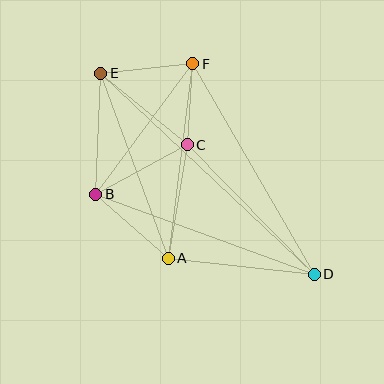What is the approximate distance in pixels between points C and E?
The distance between C and E is approximately 112 pixels.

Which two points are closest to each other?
Points C and F are closest to each other.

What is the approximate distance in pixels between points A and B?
The distance between A and B is approximately 97 pixels.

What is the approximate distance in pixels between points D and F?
The distance between D and F is approximately 243 pixels.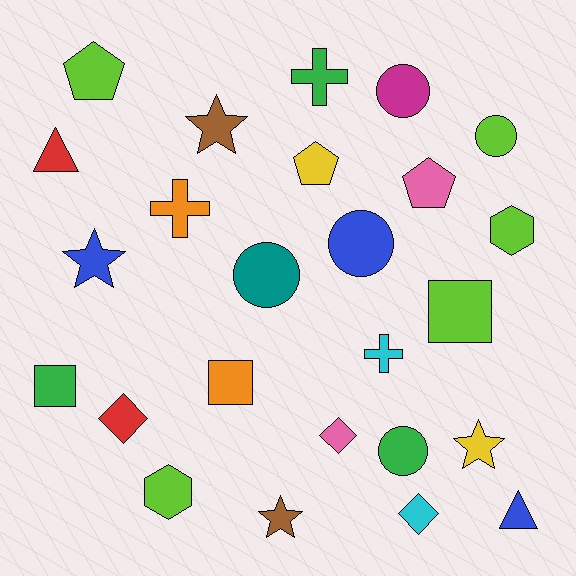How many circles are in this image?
There are 5 circles.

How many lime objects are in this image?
There are 5 lime objects.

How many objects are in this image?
There are 25 objects.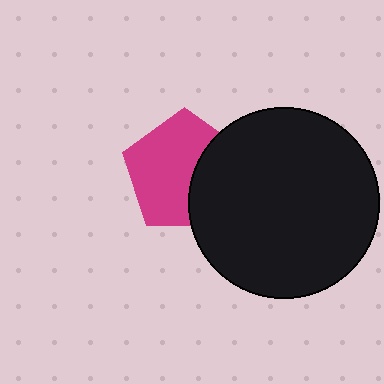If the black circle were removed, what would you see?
You would see the complete magenta pentagon.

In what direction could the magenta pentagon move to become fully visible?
The magenta pentagon could move left. That would shift it out from behind the black circle entirely.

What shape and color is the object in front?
The object in front is a black circle.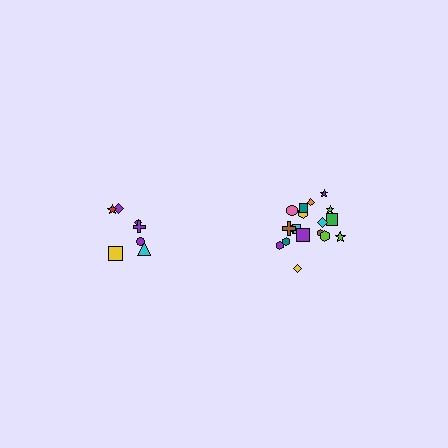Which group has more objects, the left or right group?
The right group.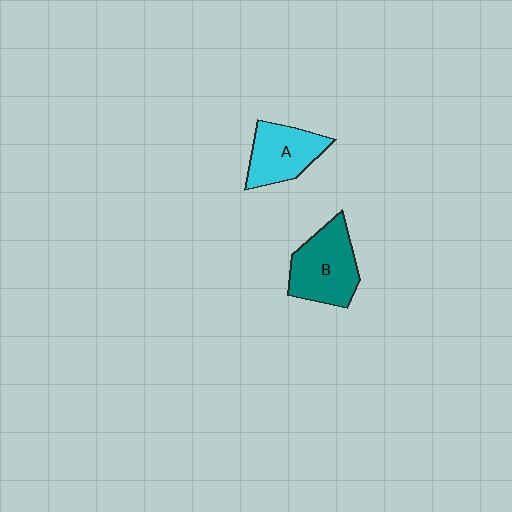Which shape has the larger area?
Shape B (teal).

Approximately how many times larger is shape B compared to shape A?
Approximately 1.2 times.